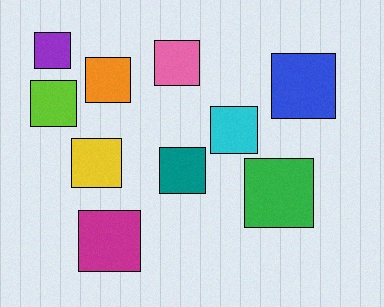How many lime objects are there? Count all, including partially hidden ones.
There is 1 lime object.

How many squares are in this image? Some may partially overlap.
There are 10 squares.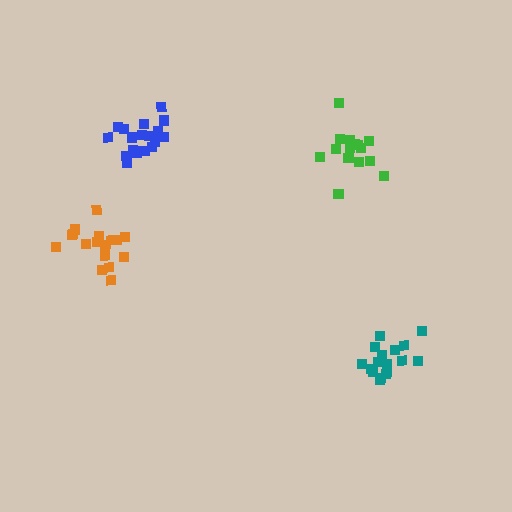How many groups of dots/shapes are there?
There are 4 groups.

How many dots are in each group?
Group 1: 19 dots, Group 2: 18 dots, Group 3: 15 dots, Group 4: 18 dots (70 total).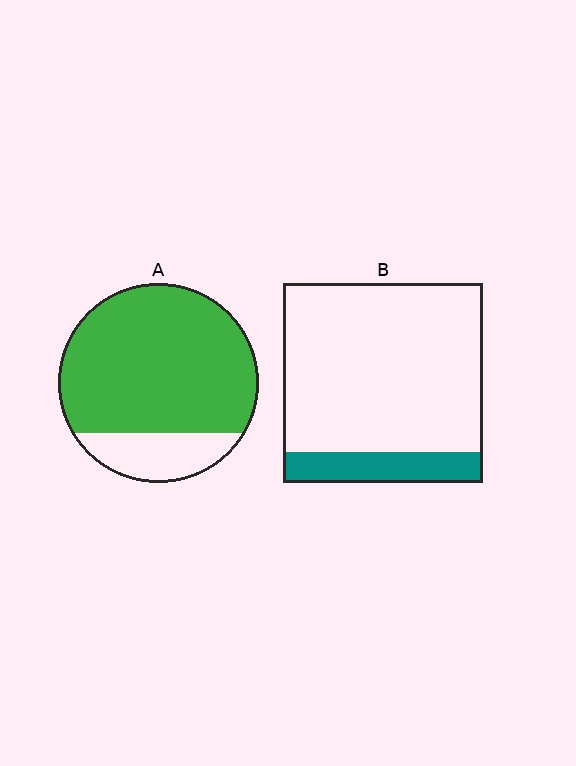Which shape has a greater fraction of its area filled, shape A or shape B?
Shape A.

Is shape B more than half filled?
No.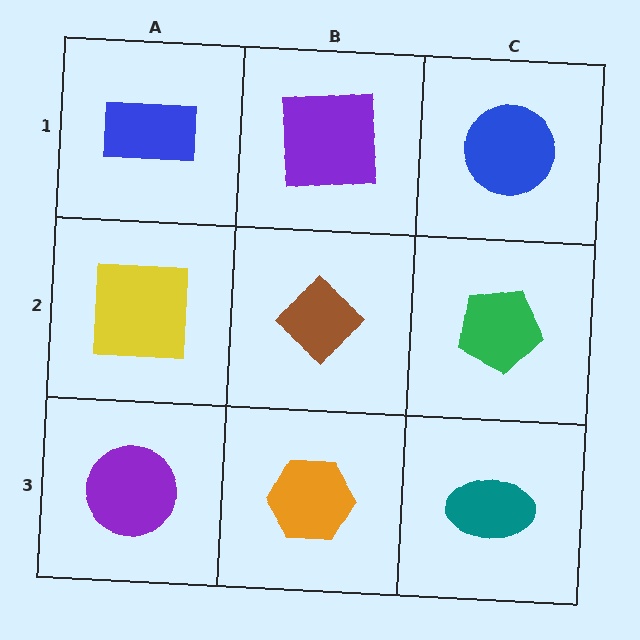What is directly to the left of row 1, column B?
A blue rectangle.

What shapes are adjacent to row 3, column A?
A yellow square (row 2, column A), an orange hexagon (row 3, column B).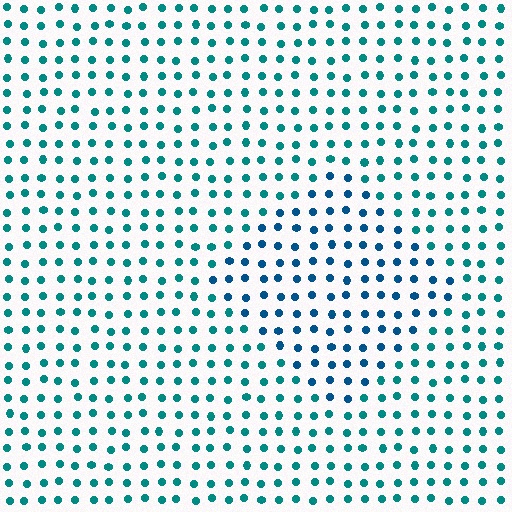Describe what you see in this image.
The image is filled with small teal elements in a uniform arrangement. A diamond-shaped region is visible where the elements are tinted to a slightly different hue, forming a subtle color boundary.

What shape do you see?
I see a diamond.